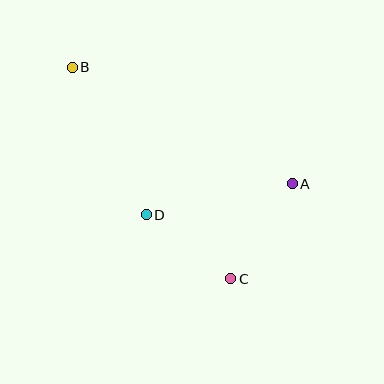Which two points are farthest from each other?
Points B and C are farthest from each other.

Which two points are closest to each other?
Points C and D are closest to each other.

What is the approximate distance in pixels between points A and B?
The distance between A and B is approximately 249 pixels.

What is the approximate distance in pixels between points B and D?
The distance between B and D is approximately 165 pixels.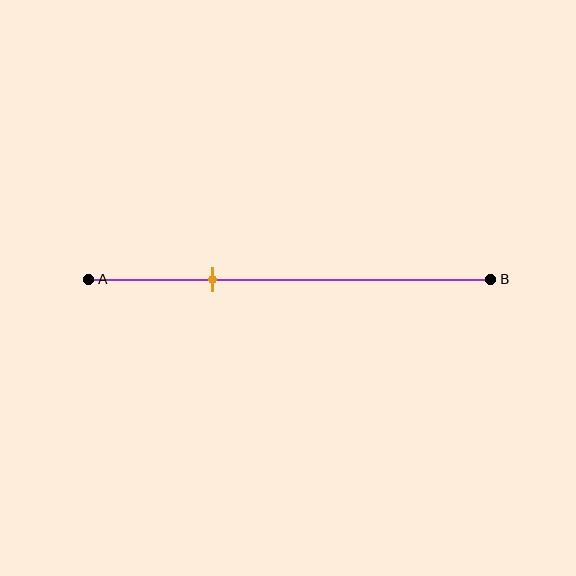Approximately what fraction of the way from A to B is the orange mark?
The orange mark is approximately 30% of the way from A to B.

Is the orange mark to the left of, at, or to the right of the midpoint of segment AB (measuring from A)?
The orange mark is to the left of the midpoint of segment AB.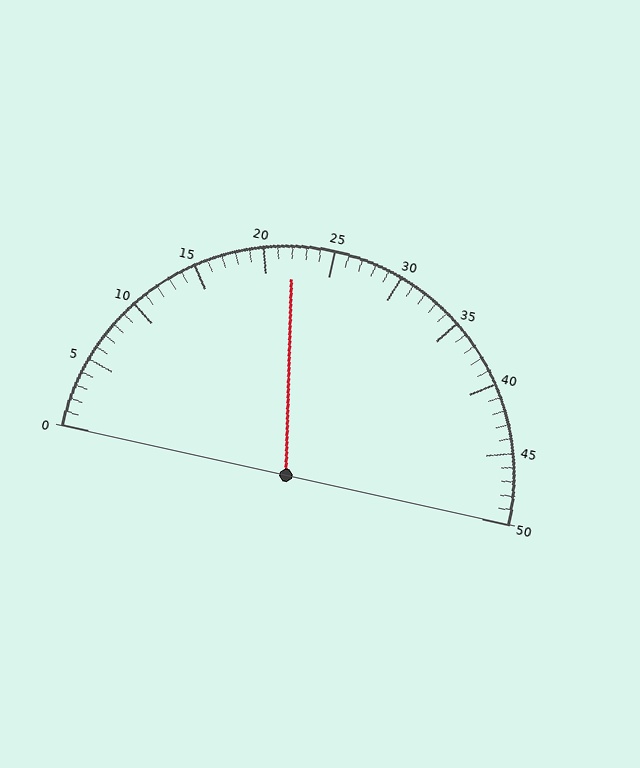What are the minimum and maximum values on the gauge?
The gauge ranges from 0 to 50.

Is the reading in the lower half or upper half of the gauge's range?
The reading is in the lower half of the range (0 to 50).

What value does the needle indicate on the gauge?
The needle indicates approximately 22.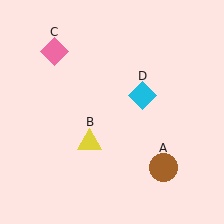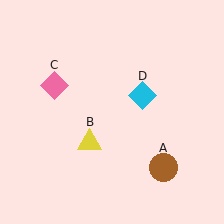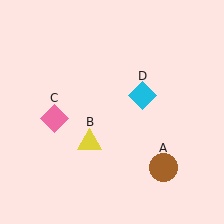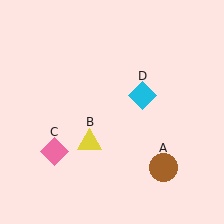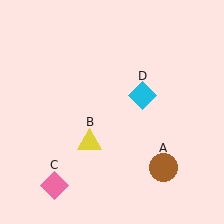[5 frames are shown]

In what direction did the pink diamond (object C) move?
The pink diamond (object C) moved down.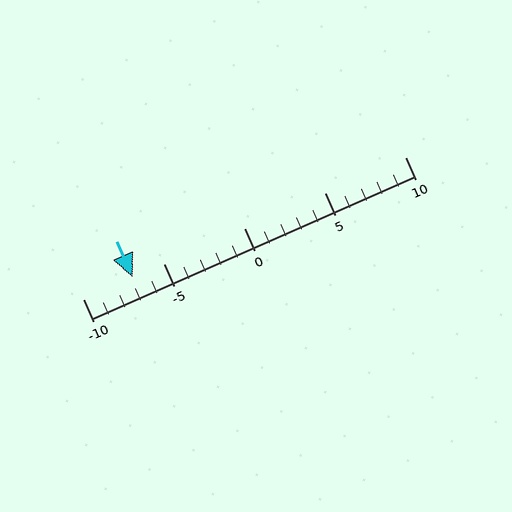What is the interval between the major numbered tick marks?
The major tick marks are spaced 5 units apart.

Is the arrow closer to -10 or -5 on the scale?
The arrow is closer to -5.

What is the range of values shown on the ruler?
The ruler shows values from -10 to 10.